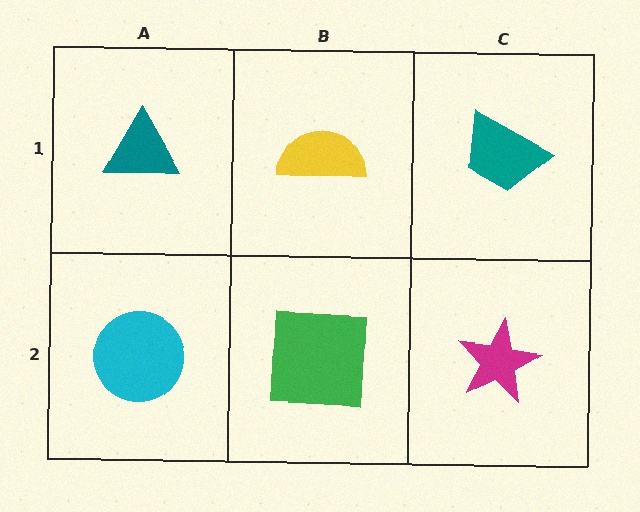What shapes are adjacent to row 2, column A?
A teal triangle (row 1, column A), a green square (row 2, column B).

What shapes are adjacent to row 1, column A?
A cyan circle (row 2, column A), a yellow semicircle (row 1, column B).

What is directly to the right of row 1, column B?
A teal trapezoid.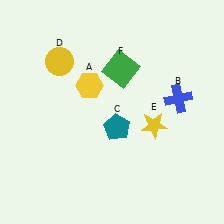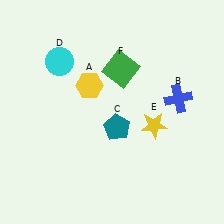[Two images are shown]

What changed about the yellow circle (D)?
In Image 1, D is yellow. In Image 2, it changed to cyan.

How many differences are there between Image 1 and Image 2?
There is 1 difference between the two images.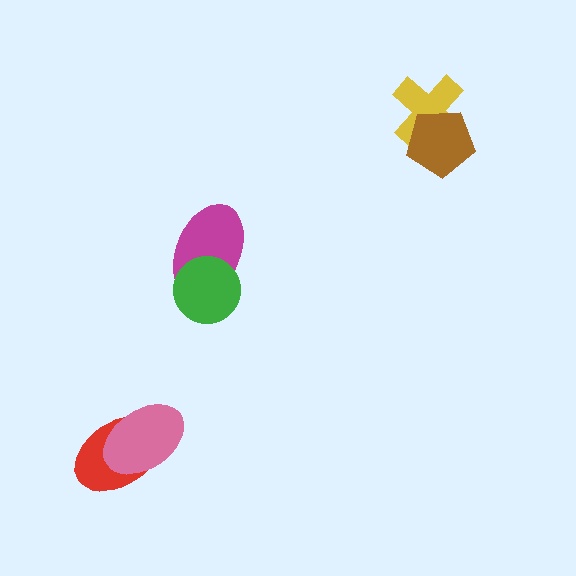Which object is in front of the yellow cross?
The brown pentagon is in front of the yellow cross.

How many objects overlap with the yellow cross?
1 object overlaps with the yellow cross.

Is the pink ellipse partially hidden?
No, no other shape covers it.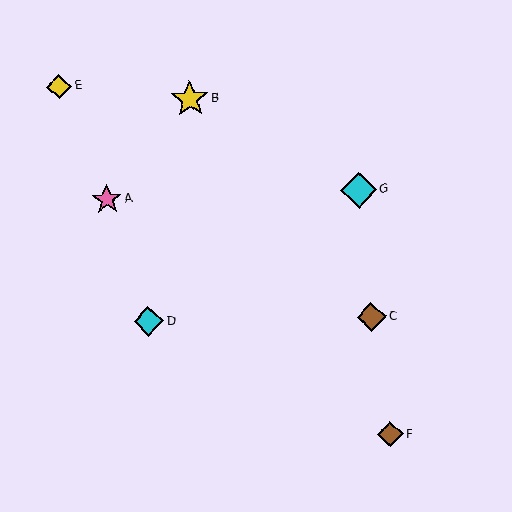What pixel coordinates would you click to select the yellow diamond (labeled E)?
Click at (59, 87) to select the yellow diamond E.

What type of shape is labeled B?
Shape B is a yellow star.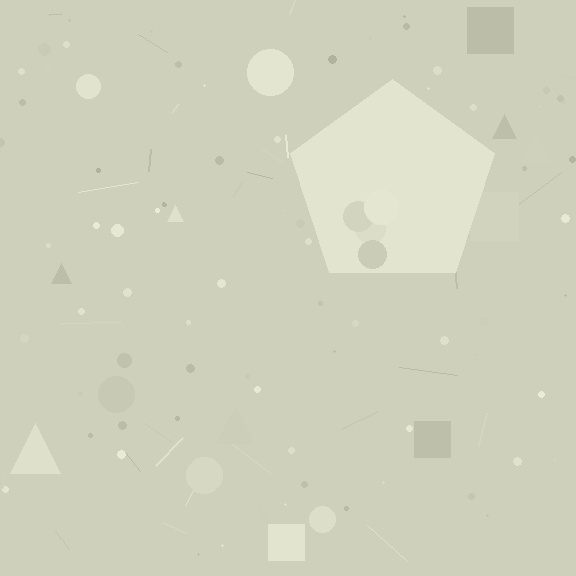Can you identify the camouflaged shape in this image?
The camouflaged shape is a pentagon.